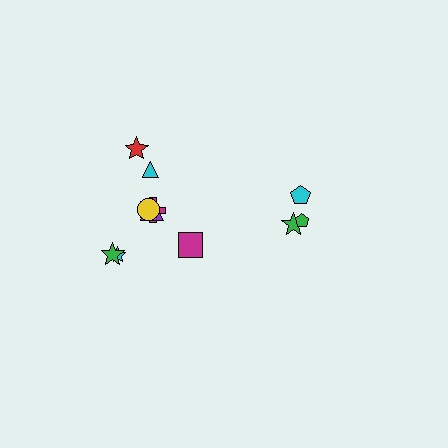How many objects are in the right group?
There are 3 objects.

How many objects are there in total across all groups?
There are 11 objects.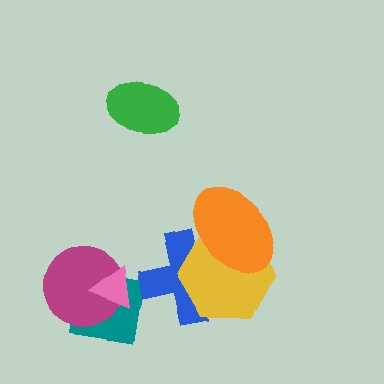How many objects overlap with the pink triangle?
2 objects overlap with the pink triangle.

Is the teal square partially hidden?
Yes, it is partially covered by another shape.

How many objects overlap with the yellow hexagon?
2 objects overlap with the yellow hexagon.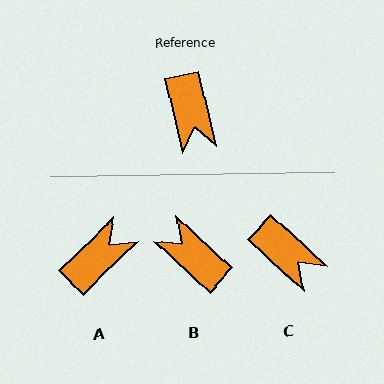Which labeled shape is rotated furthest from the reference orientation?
B, about 146 degrees away.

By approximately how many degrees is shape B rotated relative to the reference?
Approximately 146 degrees clockwise.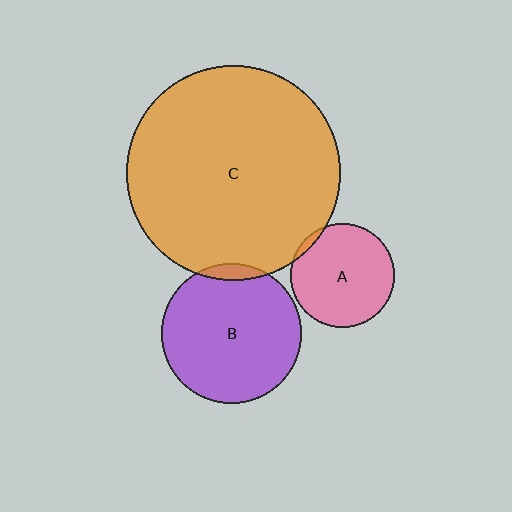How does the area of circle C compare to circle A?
Approximately 4.2 times.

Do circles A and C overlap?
Yes.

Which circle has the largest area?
Circle C (orange).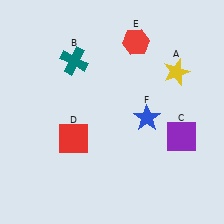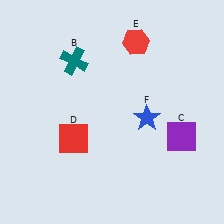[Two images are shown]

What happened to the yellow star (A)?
The yellow star (A) was removed in Image 2. It was in the top-right area of Image 1.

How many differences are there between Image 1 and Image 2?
There is 1 difference between the two images.